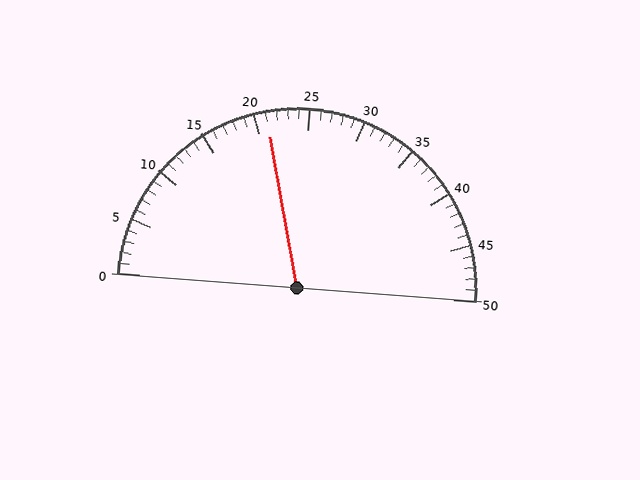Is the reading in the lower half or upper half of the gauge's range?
The reading is in the lower half of the range (0 to 50).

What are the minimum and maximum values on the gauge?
The gauge ranges from 0 to 50.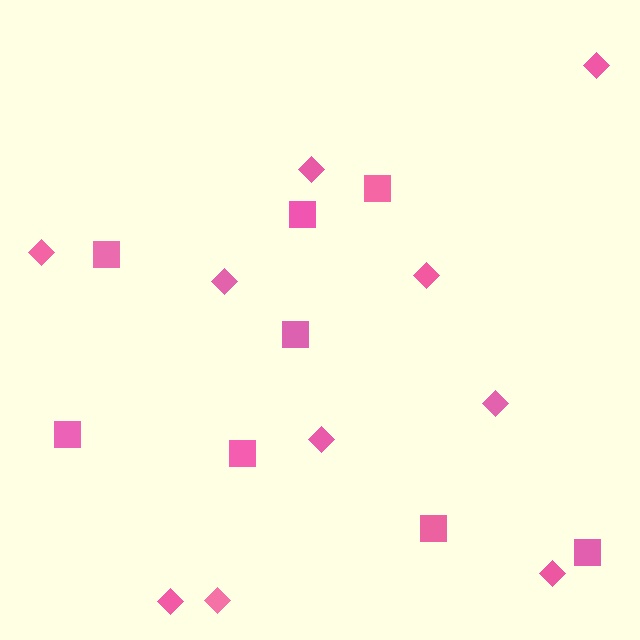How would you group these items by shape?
There are 2 groups: one group of squares (8) and one group of diamonds (10).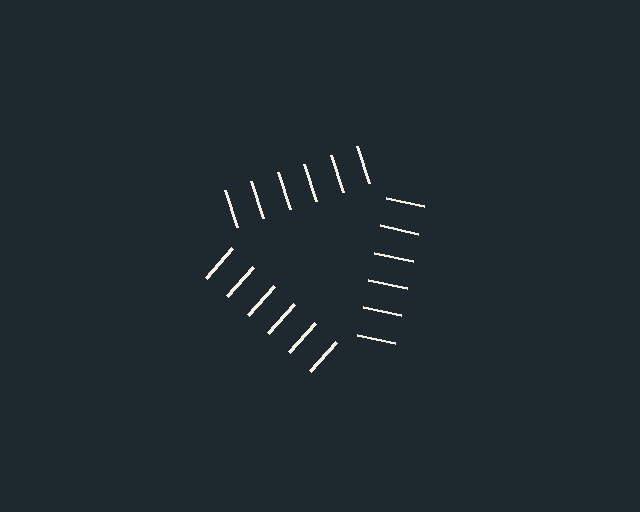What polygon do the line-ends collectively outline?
An illusory triangle — the line segments terminate on its edges but no continuous stroke is drawn.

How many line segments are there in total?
18 — 6 along each of the 3 edges.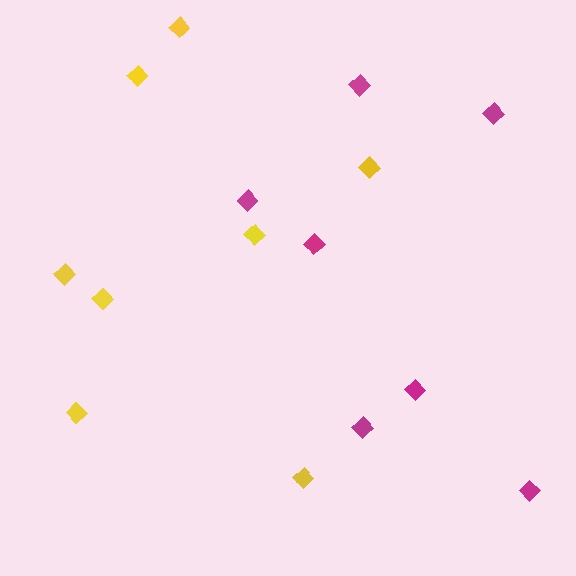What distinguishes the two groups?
There are 2 groups: one group of yellow diamonds (8) and one group of magenta diamonds (7).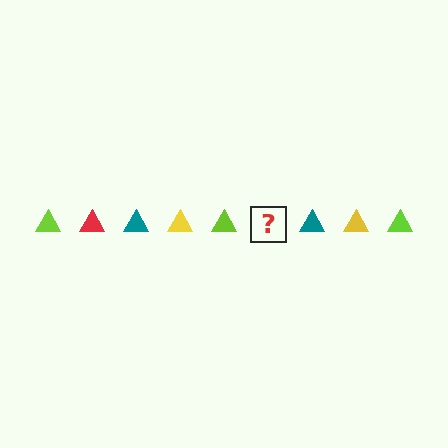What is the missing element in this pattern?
The missing element is a red triangle.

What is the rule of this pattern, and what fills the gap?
The rule is that the pattern cycles through lime, red, teal, yellow triangles. The gap should be filled with a red triangle.